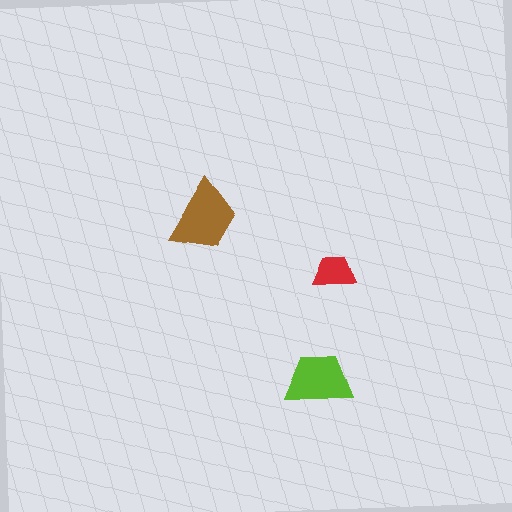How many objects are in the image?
There are 3 objects in the image.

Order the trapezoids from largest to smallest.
the brown one, the lime one, the red one.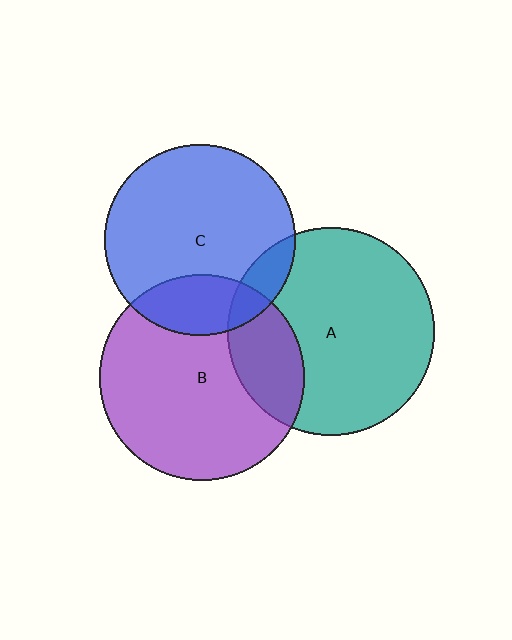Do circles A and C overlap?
Yes.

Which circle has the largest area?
Circle A (teal).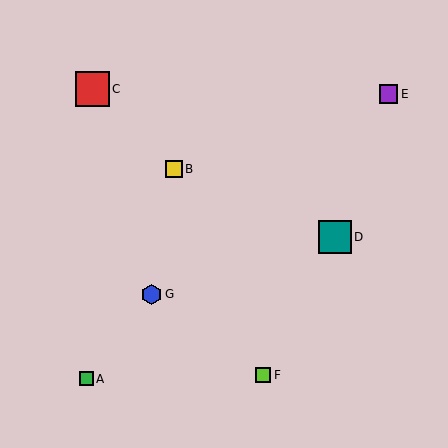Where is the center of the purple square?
The center of the purple square is at (388, 94).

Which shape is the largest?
The red square (labeled C) is the largest.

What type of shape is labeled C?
Shape C is a red square.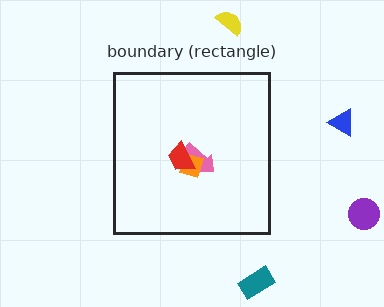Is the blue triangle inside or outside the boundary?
Outside.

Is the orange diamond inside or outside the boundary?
Inside.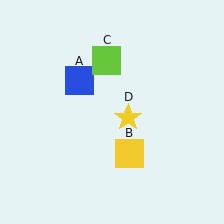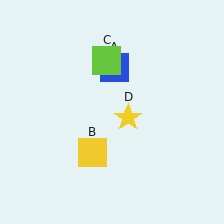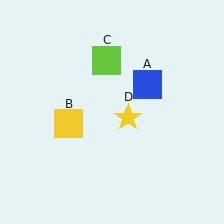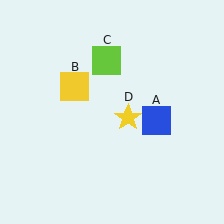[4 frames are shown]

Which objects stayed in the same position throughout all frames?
Lime square (object C) and yellow star (object D) remained stationary.